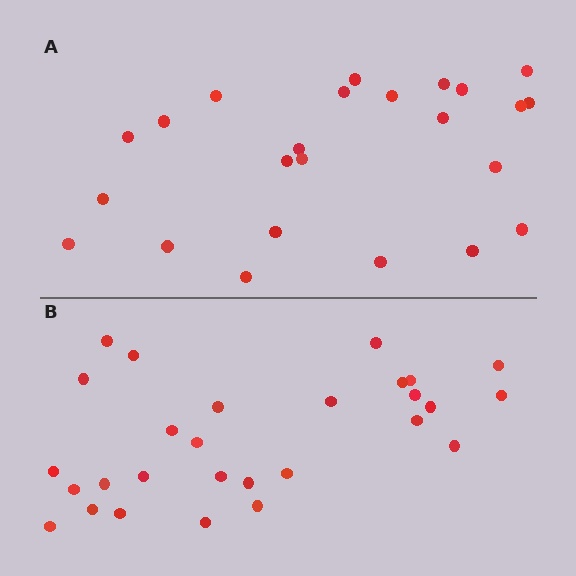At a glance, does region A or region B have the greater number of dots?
Region B (the bottom region) has more dots.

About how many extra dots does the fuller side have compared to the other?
Region B has about 4 more dots than region A.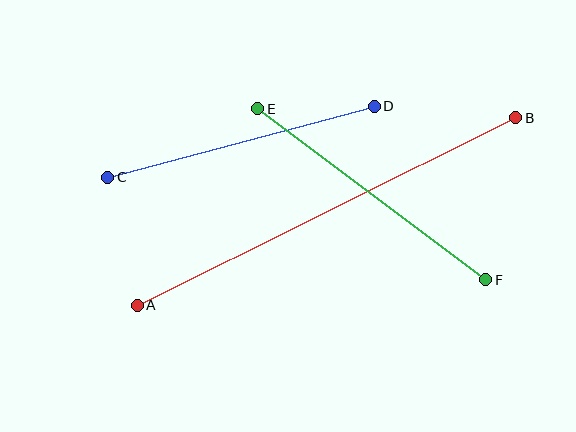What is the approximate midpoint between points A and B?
The midpoint is at approximately (326, 212) pixels.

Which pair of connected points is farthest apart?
Points A and B are farthest apart.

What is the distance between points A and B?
The distance is approximately 422 pixels.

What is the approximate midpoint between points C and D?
The midpoint is at approximately (241, 142) pixels.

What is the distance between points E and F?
The distance is approximately 285 pixels.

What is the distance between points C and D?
The distance is approximately 276 pixels.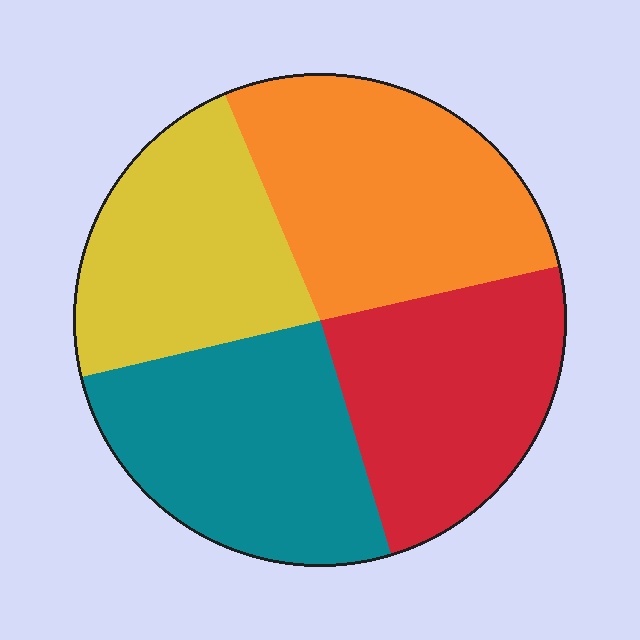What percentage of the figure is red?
Red takes up about one quarter (1/4) of the figure.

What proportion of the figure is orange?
Orange takes up between a sixth and a third of the figure.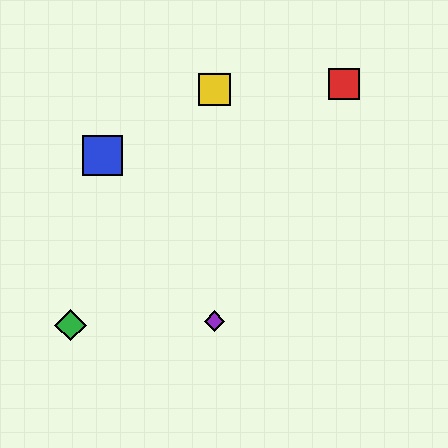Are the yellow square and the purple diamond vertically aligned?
Yes, both are at x≈214.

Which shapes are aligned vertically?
The yellow square, the purple diamond are aligned vertically.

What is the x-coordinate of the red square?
The red square is at x≈344.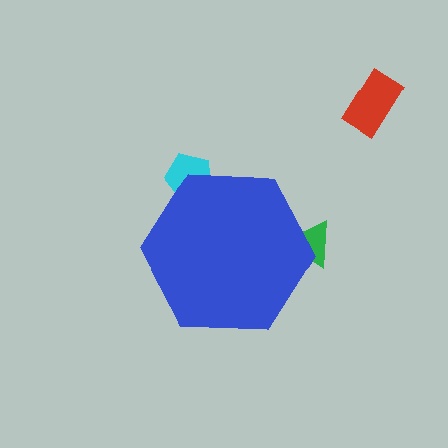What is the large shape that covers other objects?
A blue hexagon.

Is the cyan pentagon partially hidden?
Yes, the cyan pentagon is partially hidden behind the blue hexagon.